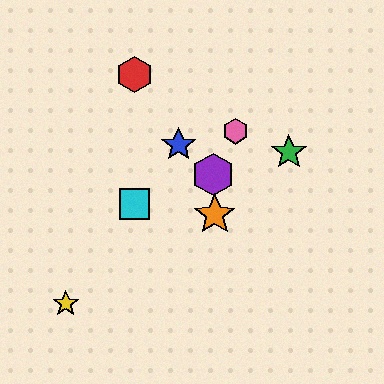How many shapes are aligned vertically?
2 shapes (the red hexagon, the cyan square) are aligned vertically.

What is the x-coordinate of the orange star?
The orange star is at x≈215.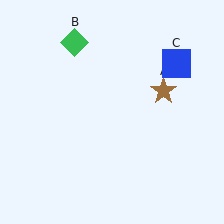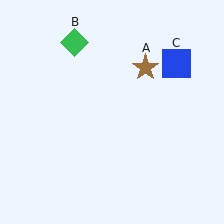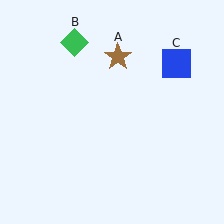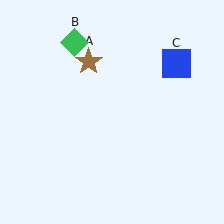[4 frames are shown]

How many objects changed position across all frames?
1 object changed position: brown star (object A).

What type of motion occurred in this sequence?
The brown star (object A) rotated counterclockwise around the center of the scene.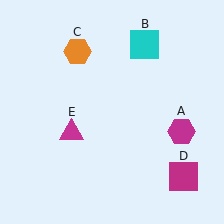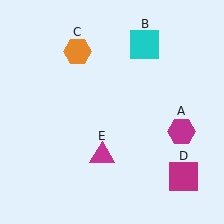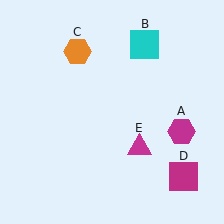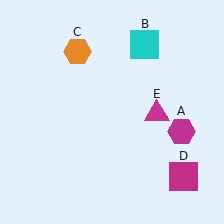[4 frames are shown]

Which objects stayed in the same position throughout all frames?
Magenta hexagon (object A) and cyan square (object B) and orange hexagon (object C) and magenta square (object D) remained stationary.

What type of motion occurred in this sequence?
The magenta triangle (object E) rotated counterclockwise around the center of the scene.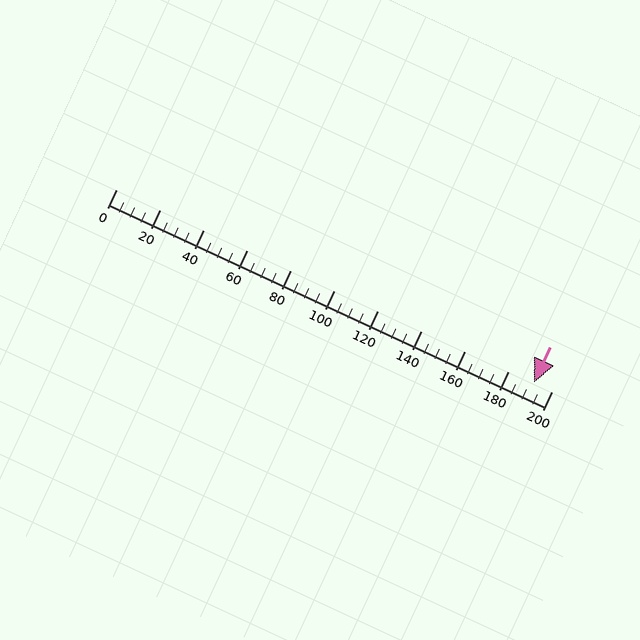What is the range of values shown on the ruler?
The ruler shows values from 0 to 200.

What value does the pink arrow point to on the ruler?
The pink arrow points to approximately 192.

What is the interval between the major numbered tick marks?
The major tick marks are spaced 20 units apart.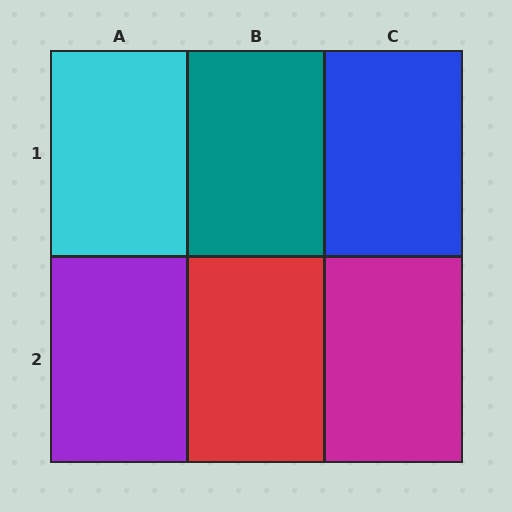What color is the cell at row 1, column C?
Blue.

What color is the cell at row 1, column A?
Cyan.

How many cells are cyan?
1 cell is cyan.